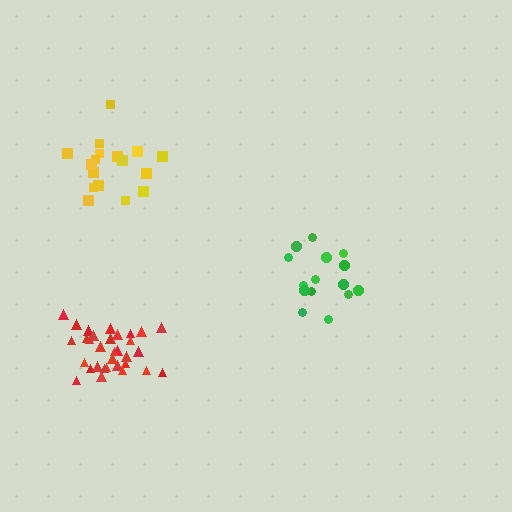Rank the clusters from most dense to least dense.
red, green, yellow.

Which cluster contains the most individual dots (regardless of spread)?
Red (32).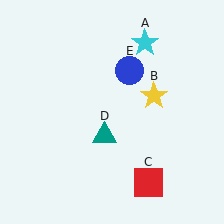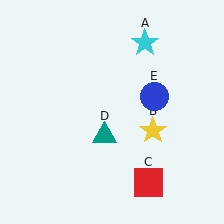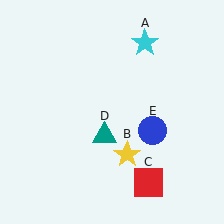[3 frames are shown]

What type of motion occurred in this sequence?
The yellow star (object B), blue circle (object E) rotated clockwise around the center of the scene.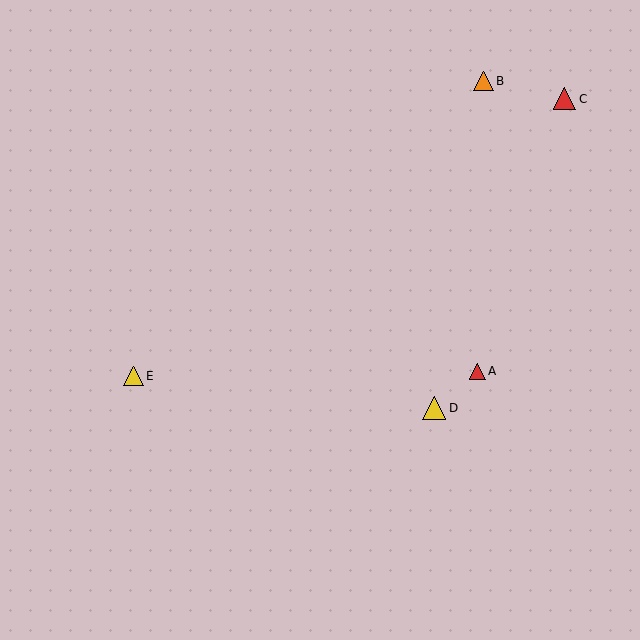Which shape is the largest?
The yellow triangle (labeled D) is the largest.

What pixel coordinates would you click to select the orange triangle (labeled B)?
Click at (484, 81) to select the orange triangle B.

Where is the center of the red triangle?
The center of the red triangle is at (565, 99).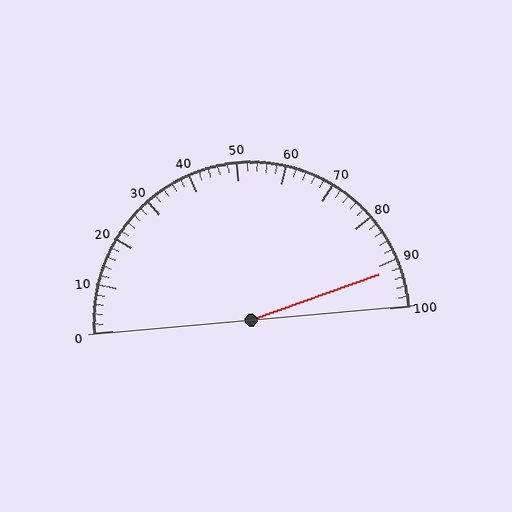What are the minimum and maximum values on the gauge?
The gauge ranges from 0 to 100.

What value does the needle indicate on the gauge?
The needle indicates approximately 92.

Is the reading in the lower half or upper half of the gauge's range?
The reading is in the upper half of the range (0 to 100).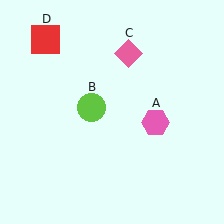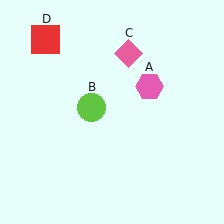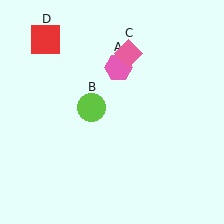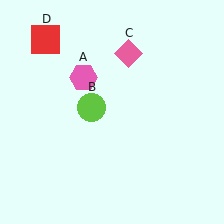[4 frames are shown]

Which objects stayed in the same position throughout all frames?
Lime circle (object B) and pink diamond (object C) and red square (object D) remained stationary.